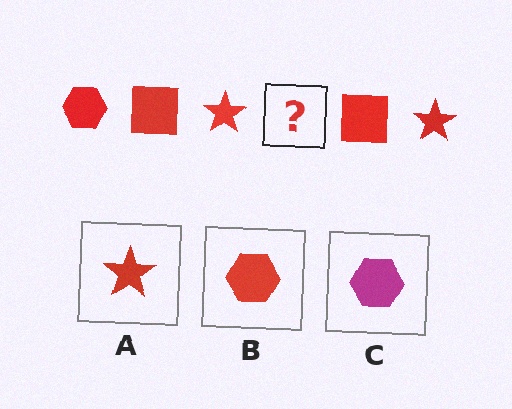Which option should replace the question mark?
Option B.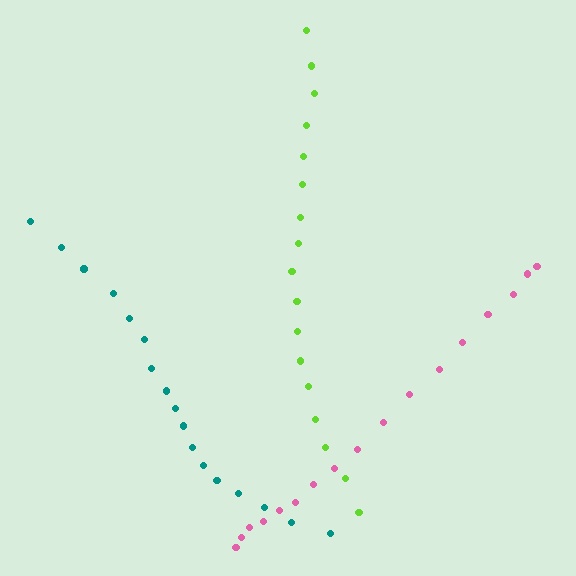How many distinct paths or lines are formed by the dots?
There are 3 distinct paths.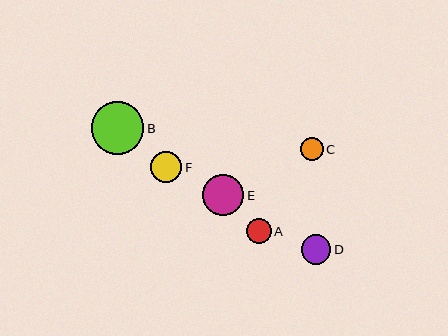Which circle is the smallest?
Circle C is the smallest with a size of approximately 23 pixels.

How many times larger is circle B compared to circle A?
Circle B is approximately 2.1 times the size of circle A.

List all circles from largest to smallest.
From largest to smallest: B, E, F, D, A, C.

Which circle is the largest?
Circle B is the largest with a size of approximately 52 pixels.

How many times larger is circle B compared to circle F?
Circle B is approximately 1.6 times the size of circle F.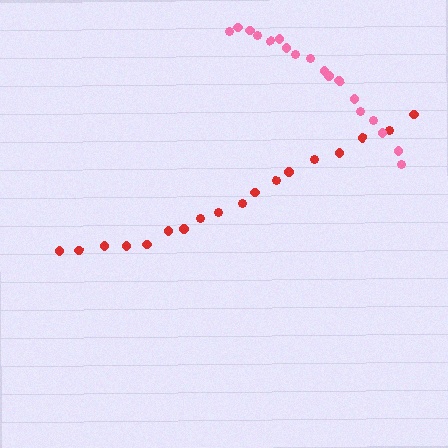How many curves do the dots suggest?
There are 2 distinct paths.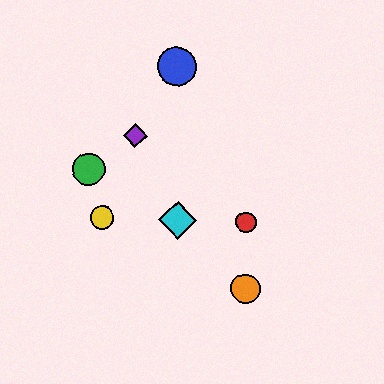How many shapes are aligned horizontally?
3 shapes (the red circle, the yellow circle, the cyan diamond) are aligned horizontally.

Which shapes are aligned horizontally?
The red circle, the yellow circle, the cyan diamond are aligned horizontally.